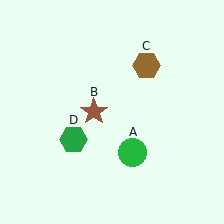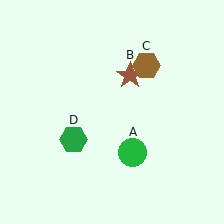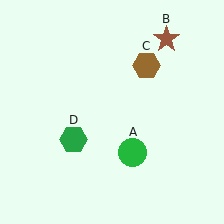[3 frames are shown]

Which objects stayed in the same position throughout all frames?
Green circle (object A) and brown hexagon (object C) and green hexagon (object D) remained stationary.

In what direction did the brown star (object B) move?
The brown star (object B) moved up and to the right.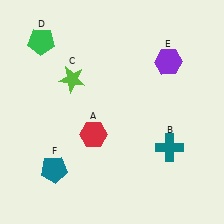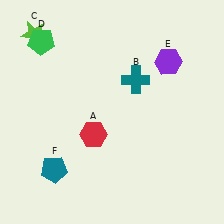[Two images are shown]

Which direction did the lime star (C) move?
The lime star (C) moved up.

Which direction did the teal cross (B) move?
The teal cross (B) moved up.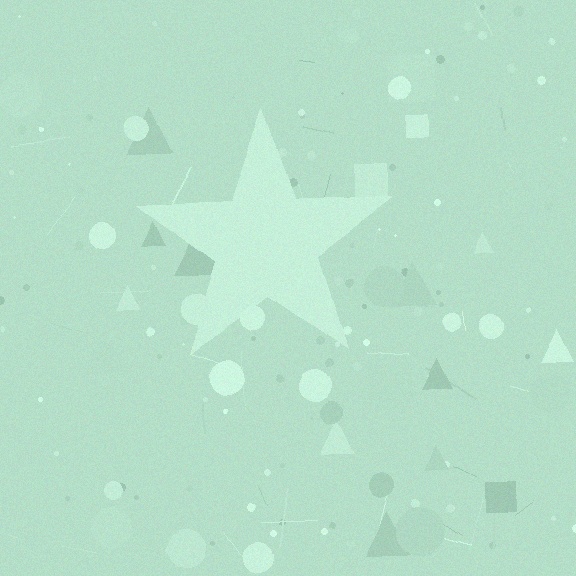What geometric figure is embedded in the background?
A star is embedded in the background.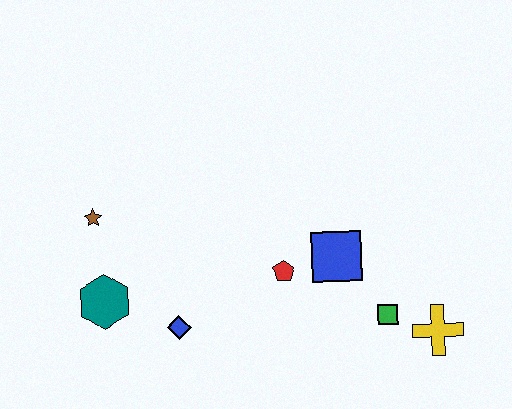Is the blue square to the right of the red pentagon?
Yes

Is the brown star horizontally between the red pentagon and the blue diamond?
No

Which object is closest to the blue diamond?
The teal hexagon is closest to the blue diamond.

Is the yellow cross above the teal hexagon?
No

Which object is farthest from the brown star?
The yellow cross is farthest from the brown star.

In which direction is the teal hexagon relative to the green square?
The teal hexagon is to the left of the green square.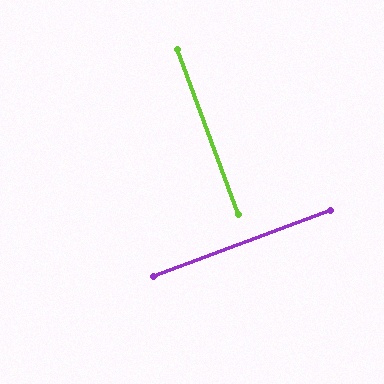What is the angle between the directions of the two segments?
Approximately 90 degrees.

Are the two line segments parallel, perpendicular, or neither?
Perpendicular — they meet at approximately 90°.